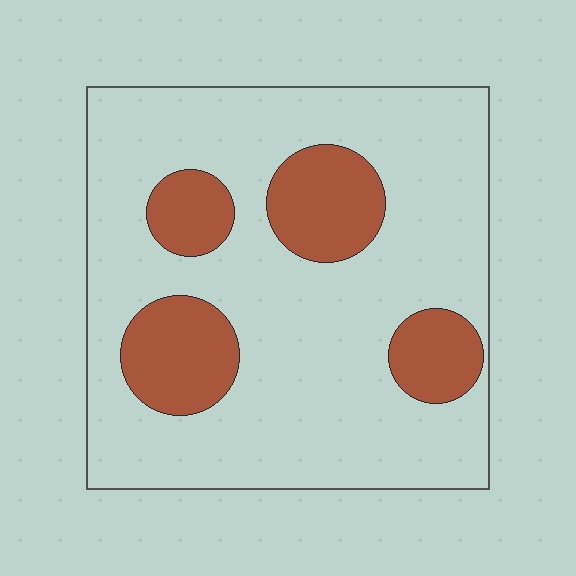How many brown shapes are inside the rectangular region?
4.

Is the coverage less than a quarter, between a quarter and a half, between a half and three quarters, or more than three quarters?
Less than a quarter.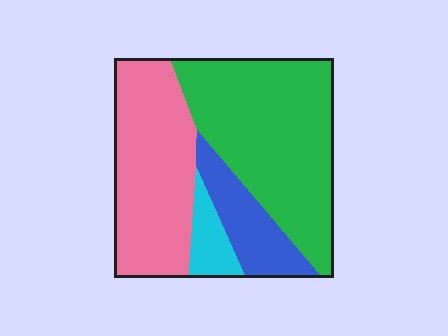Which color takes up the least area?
Cyan, at roughly 5%.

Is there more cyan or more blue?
Blue.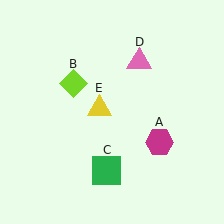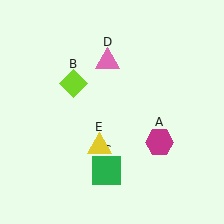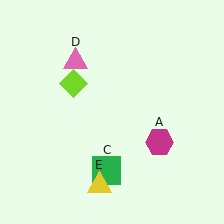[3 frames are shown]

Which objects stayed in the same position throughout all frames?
Magenta hexagon (object A) and lime diamond (object B) and green square (object C) remained stationary.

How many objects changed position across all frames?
2 objects changed position: pink triangle (object D), yellow triangle (object E).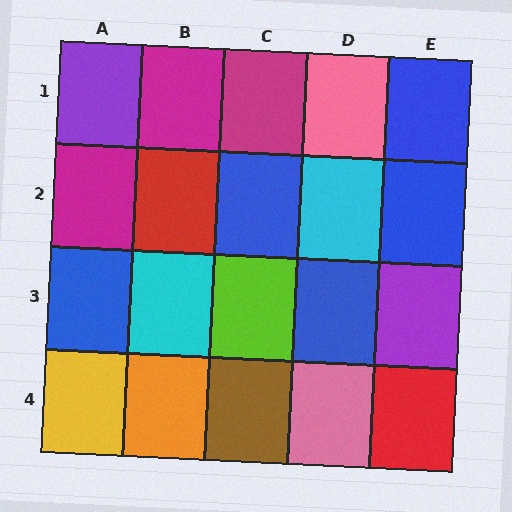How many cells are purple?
2 cells are purple.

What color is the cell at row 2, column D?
Cyan.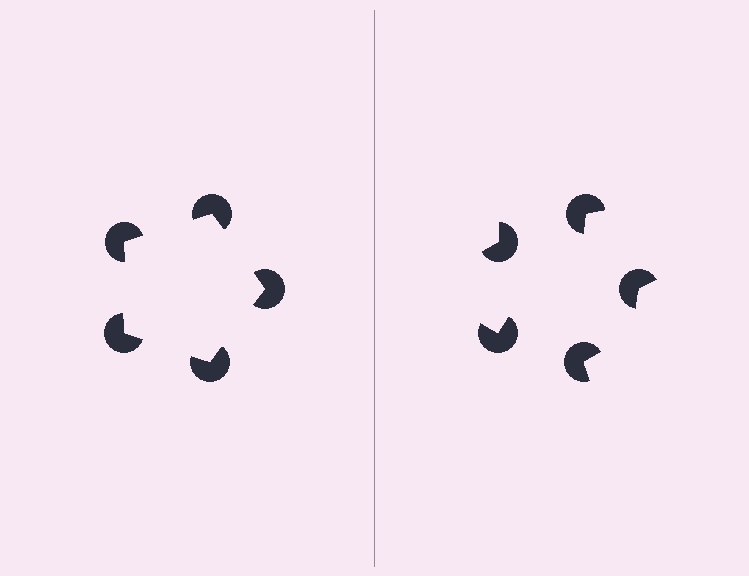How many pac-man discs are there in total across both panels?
10 — 5 on each side.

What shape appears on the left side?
An illusory pentagon.